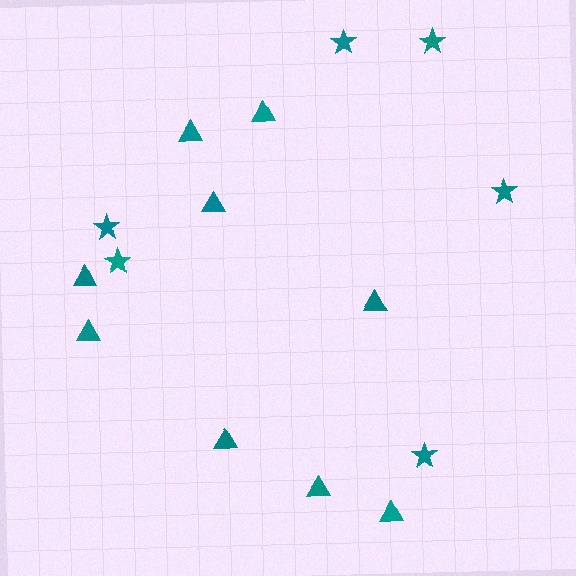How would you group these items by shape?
There are 2 groups: one group of triangles (9) and one group of stars (6).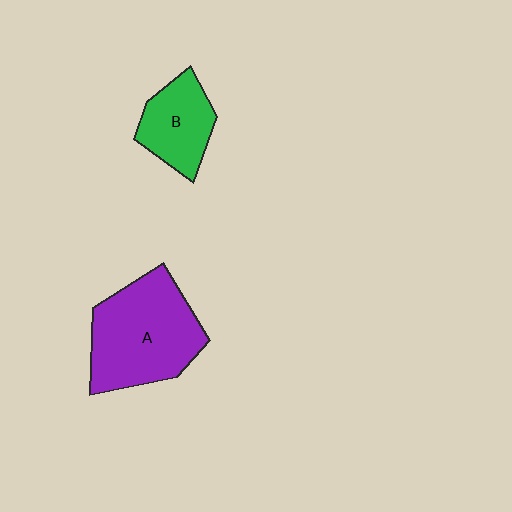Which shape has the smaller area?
Shape B (green).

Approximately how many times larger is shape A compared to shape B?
Approximately 1.9 times.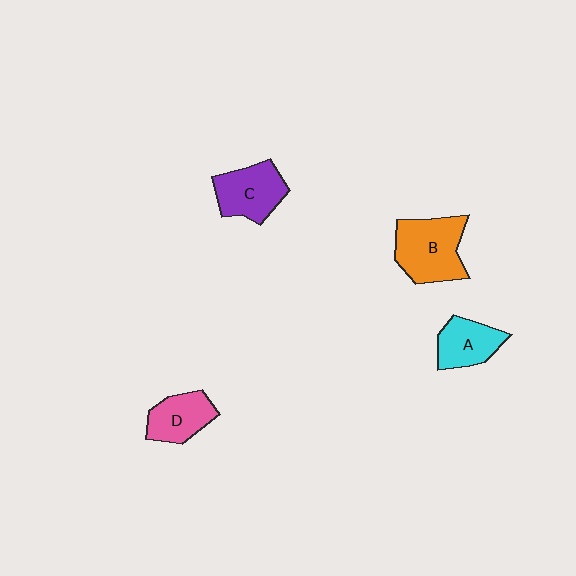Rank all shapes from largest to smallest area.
From largest to smallest: B (orange), C (purple), D (pink), A (cyan).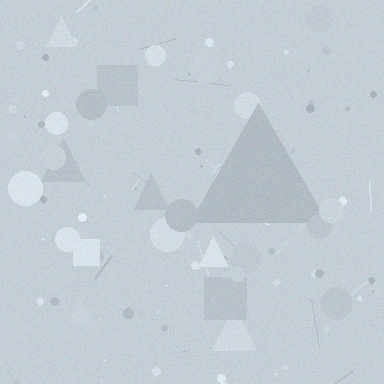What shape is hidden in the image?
A triangle is hidden in the image.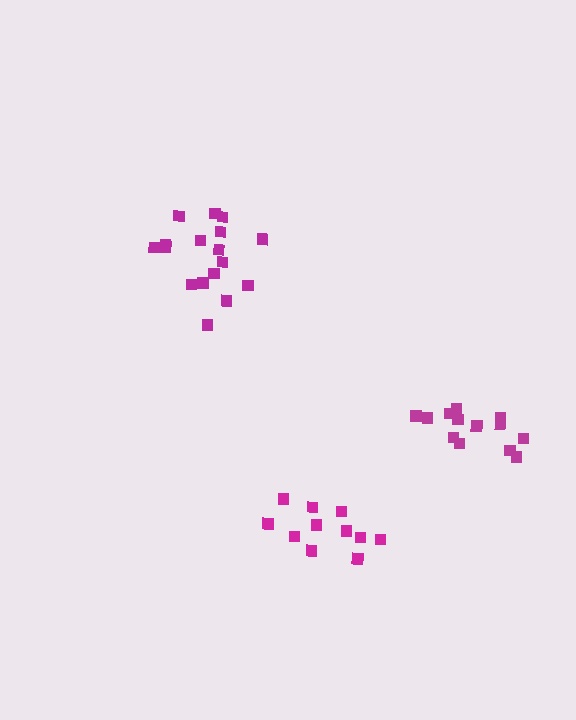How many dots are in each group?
Group 1: 13 dots, Group 2: 11 dots, Group 3: 17 dots (41 total).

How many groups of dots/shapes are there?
There are 3 groups.